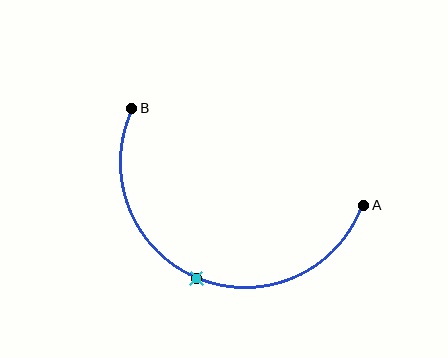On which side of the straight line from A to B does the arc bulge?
The arc bulges below the straight line connecting A and B.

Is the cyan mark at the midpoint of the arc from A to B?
Yes. The cyan mark lies on the arc at equal arc-length from both A and B — it is the arc midpoint.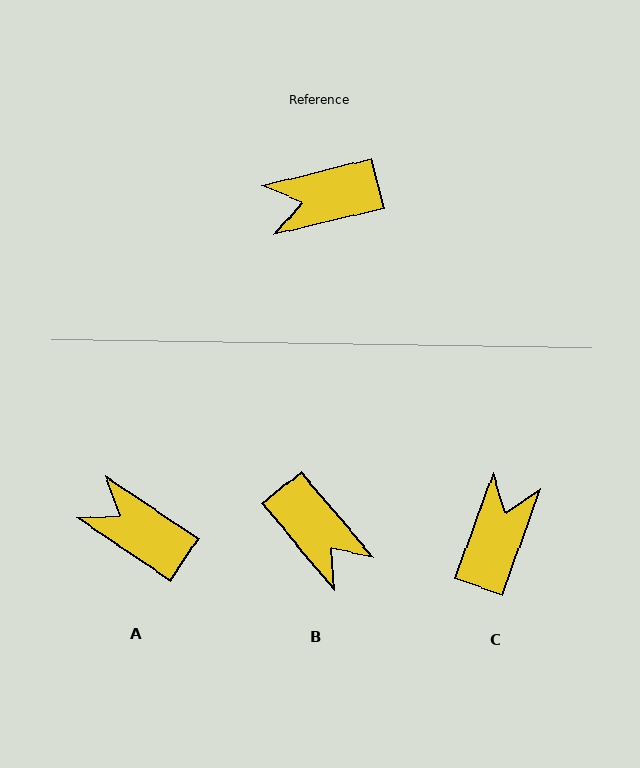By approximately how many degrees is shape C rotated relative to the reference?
Approximately 124 degrees clockwise.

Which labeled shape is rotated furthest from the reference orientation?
C, about 124 degrees away.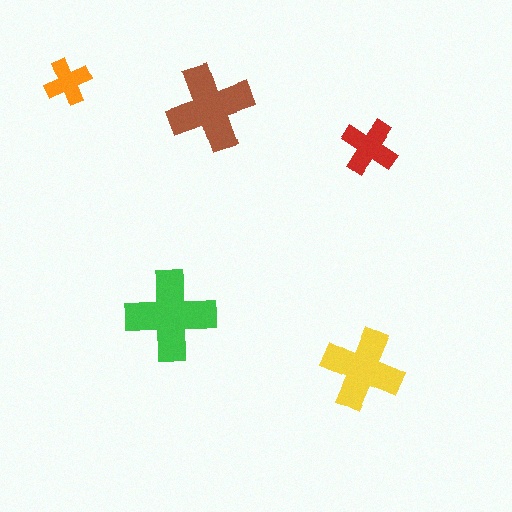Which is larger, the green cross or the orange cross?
The green one.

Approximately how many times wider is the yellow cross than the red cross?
About 1.5 times wider.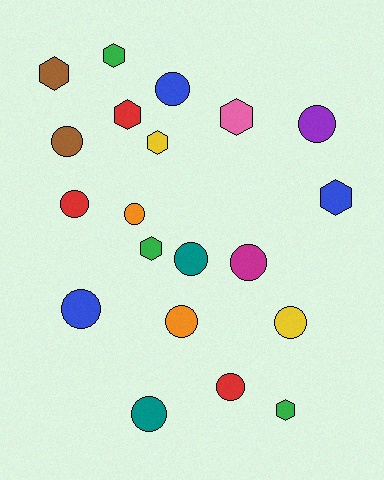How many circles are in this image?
There are 12 circles.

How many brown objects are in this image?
There are 2 brown objects.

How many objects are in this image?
There are 20 objects.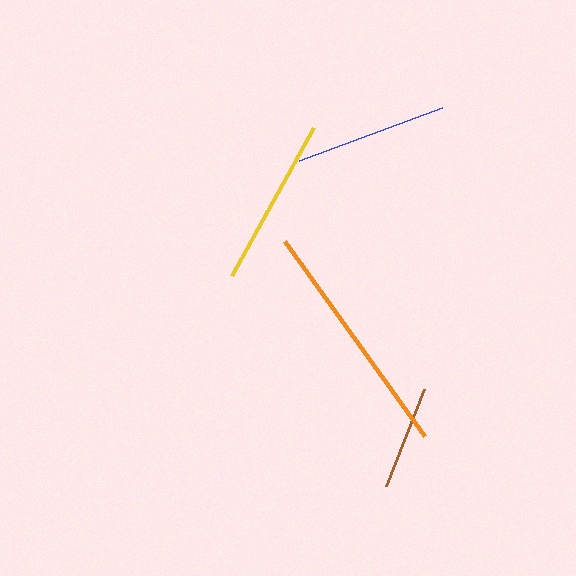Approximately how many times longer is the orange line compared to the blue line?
The orange line is approximately 1.6 times the length of the blue line.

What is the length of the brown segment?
The brown segment is approximately 104 pixels long.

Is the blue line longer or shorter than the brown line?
The blue line is longer than the brown line.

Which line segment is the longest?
The orange line is the longest at approximately 240 pixels.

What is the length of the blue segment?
The blue segment is approximately 153 pixels long.